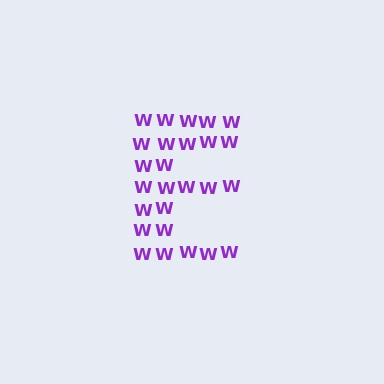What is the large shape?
The large shape is the letter E.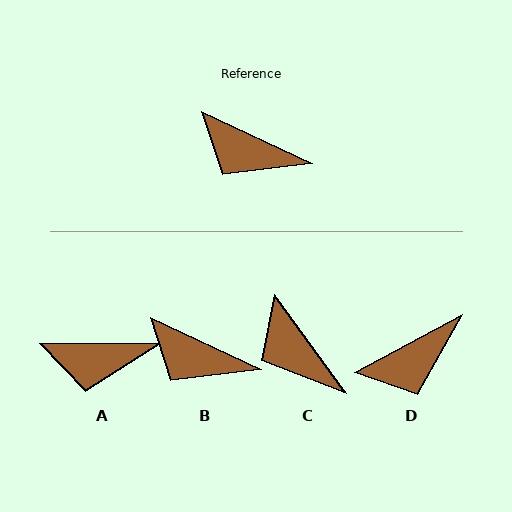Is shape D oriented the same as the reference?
No, it is off by about 53 degrees.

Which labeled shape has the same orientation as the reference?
B.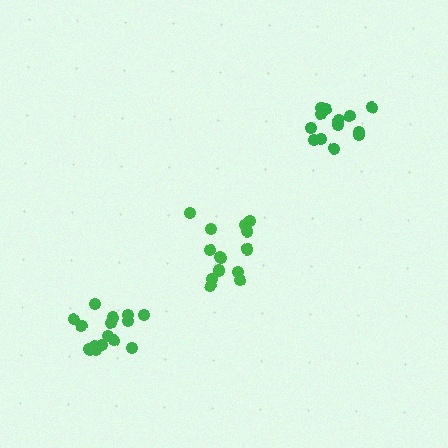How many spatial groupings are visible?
There are 3 spatial groupings.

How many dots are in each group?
Group 1: 13 dots, Group 2: 14 dots, Group 3: 16 dots (43 total).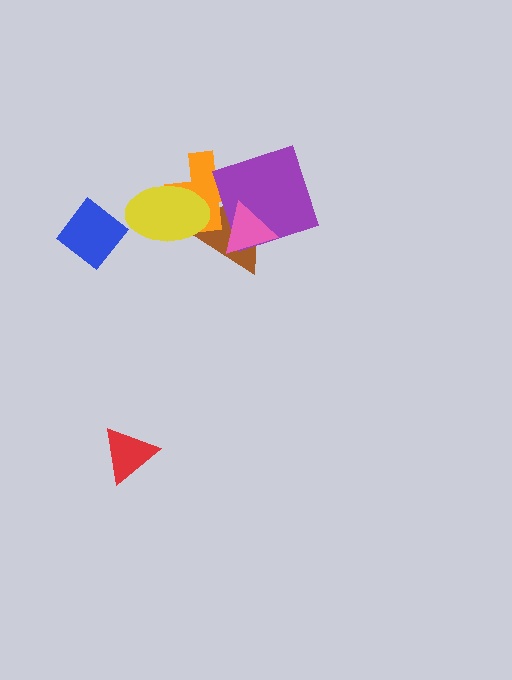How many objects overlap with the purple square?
3 objects overlap with the purple square.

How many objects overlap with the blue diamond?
0 objects overlap with the blue diamond.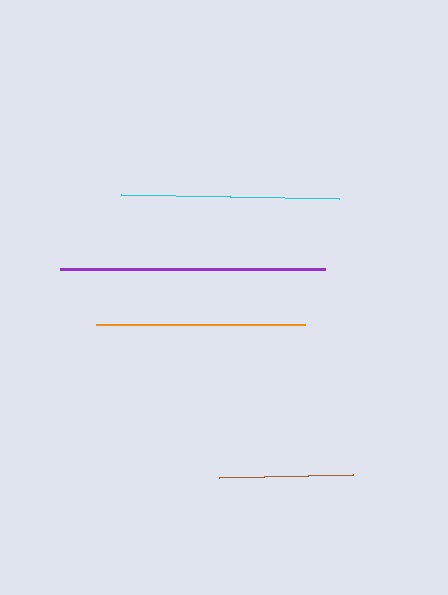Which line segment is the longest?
The purple line is the longest at approximately 265 pixels.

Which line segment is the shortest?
The brown line is the shortest at approximately 134 pixels.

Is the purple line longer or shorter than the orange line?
The purple line is longer than the orange line.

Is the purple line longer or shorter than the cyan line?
The purple line is longer than the cyan line.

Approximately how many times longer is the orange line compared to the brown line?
The orange line is approximately 1.6 times the length of the brown line.